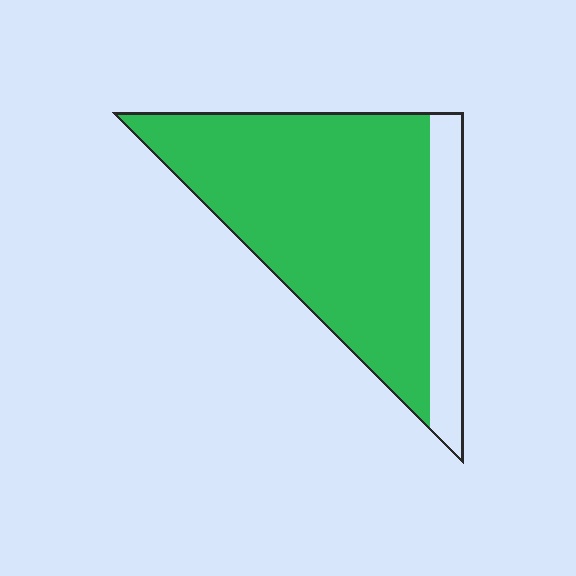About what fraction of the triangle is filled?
About four fifths (4/5).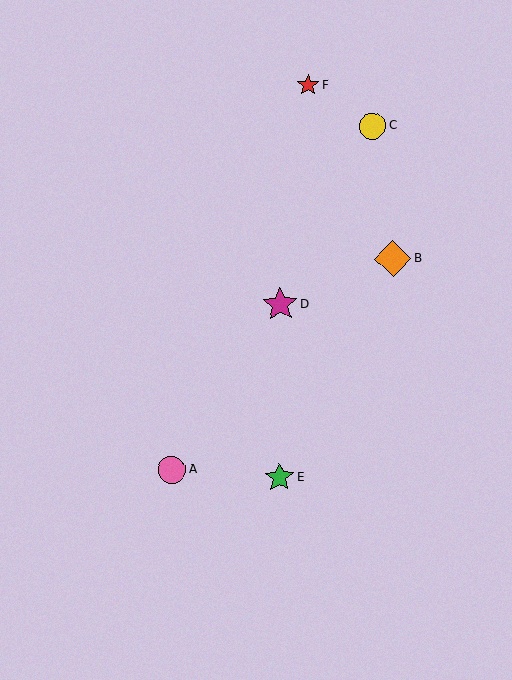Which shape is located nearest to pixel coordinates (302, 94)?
The red star (labeled F) at (308, 85) is nearest to that location.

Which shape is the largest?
The orange diamond (labeled B) is the largest.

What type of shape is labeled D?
Shape D is a magenta star.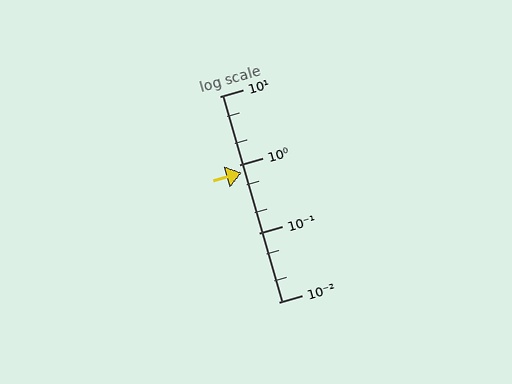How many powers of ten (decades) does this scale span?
The scale spans 3 decades, from 0.01 to 10.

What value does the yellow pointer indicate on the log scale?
The pointer indicates approximately 0.77.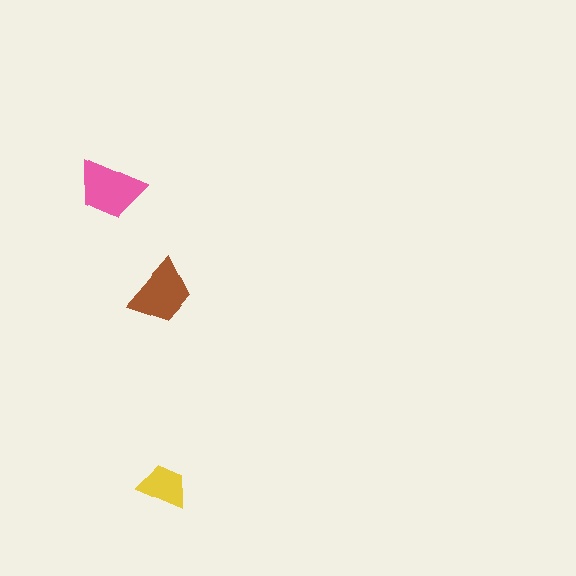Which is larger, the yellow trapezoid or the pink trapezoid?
The pink one.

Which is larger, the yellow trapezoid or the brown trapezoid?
The brown one.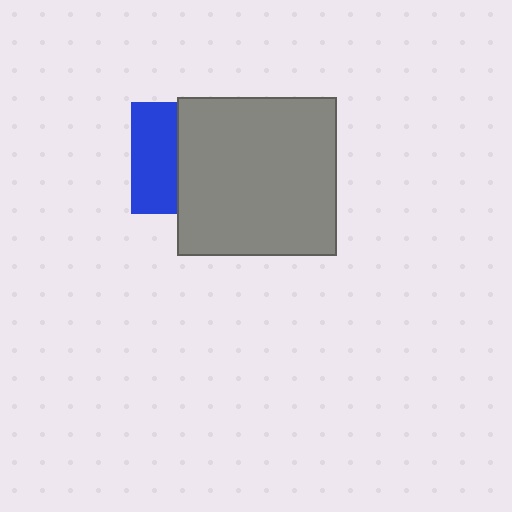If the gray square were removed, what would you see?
You would see the complete blue square.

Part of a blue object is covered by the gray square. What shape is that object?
It is a square.